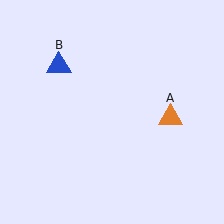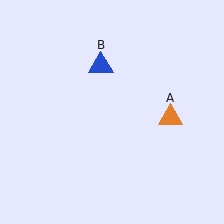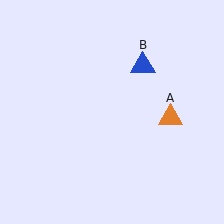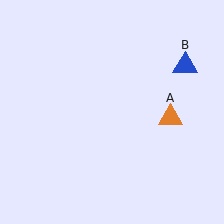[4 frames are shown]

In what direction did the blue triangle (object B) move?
The blue triangle (object B) moved right.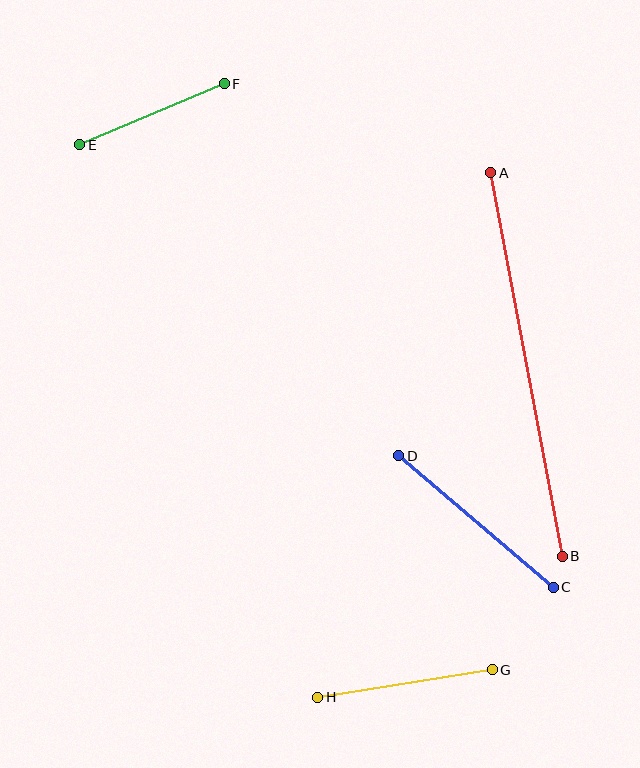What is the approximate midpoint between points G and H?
The midpoint is at approximately (405, 684) pixels.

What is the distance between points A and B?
The distance is approximately 390 pixels.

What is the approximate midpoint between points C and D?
The midpoint is at approximately (476, 522) pixels.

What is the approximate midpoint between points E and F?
The midpoint is at approximately (152, 114) pixels.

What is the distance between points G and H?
The distance is approximately 177 pixels.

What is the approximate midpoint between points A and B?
The midpoint is at approximately (527, 365) pixels.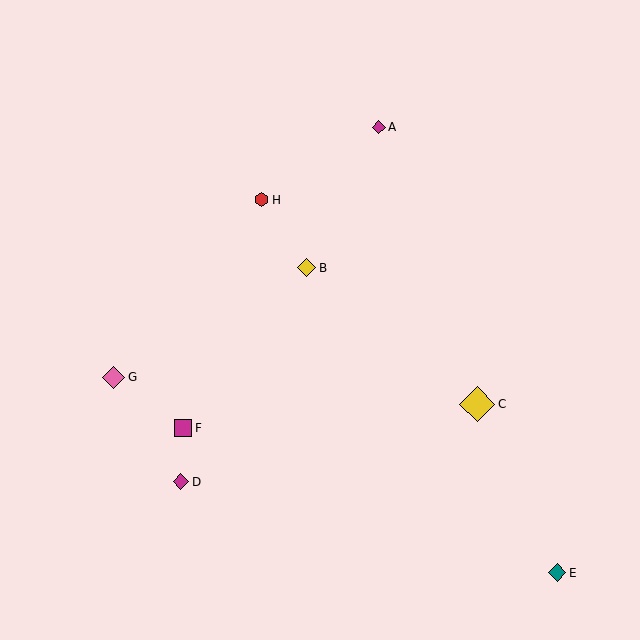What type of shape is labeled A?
Shape A is a magenta diamond.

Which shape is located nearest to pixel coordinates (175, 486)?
The magenta diamond (labeled D) at (181, 482) is nearest to that location.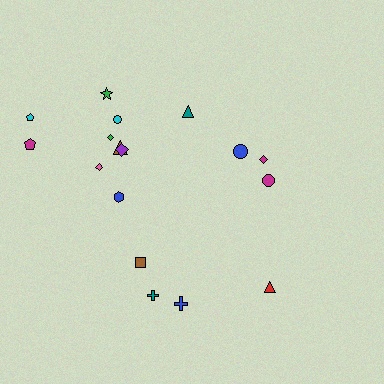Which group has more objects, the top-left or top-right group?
The top-left group.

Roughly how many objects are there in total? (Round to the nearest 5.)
Roughly 15 objects in total.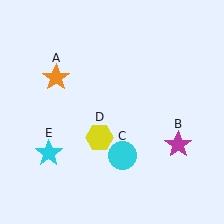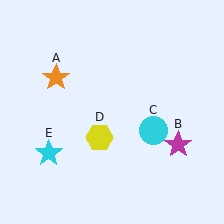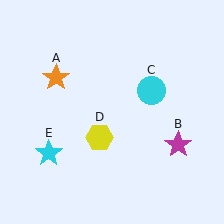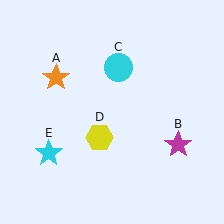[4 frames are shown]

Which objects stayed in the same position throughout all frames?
Orange star (object A) and magenta star (object B) and yellow hexagon (object D) and cyan star (object E) remained stationary.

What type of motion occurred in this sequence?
The cyan circle (object C) rotated counterclockwise around the center of the scene.